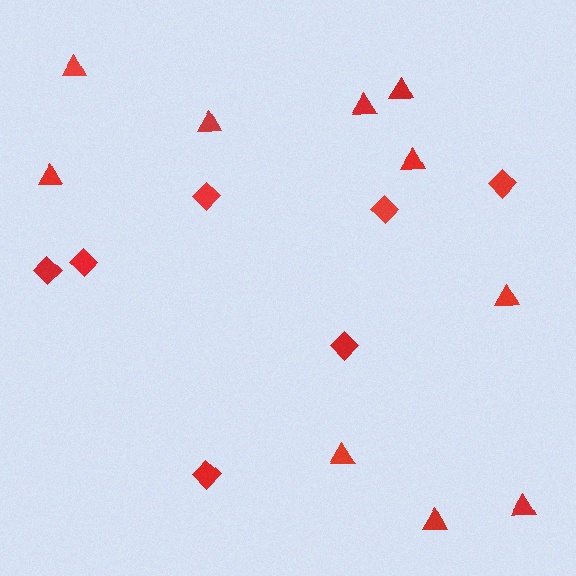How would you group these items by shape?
There are 2 groups: one group of diamonds (7) and one group of triangles (10).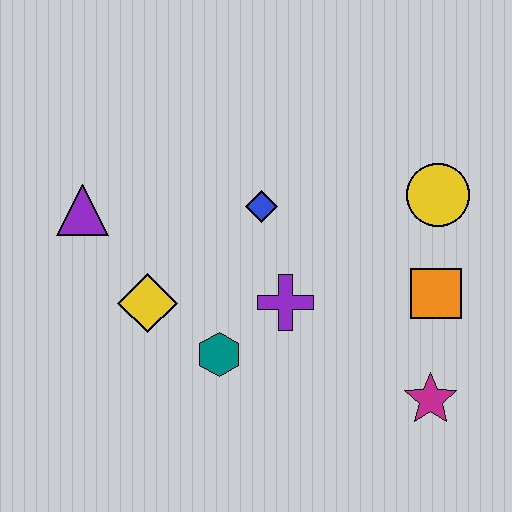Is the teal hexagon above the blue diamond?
No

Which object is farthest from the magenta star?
The purple triangle is farthest from the magenta star.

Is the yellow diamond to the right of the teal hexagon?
No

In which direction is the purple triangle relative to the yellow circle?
The purple triangle is to the left of the yellow circle.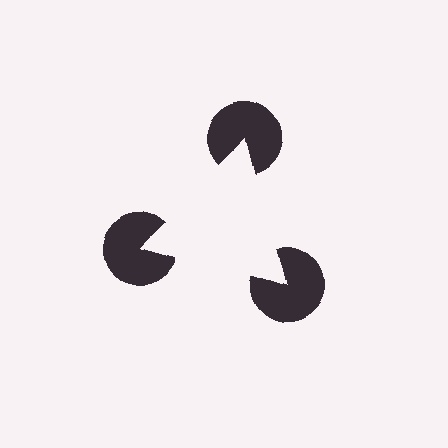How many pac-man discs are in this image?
There are 3 — one at each vertex of the illusory triangle.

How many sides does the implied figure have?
3 sides.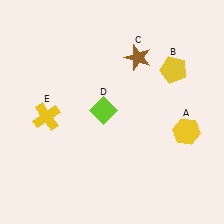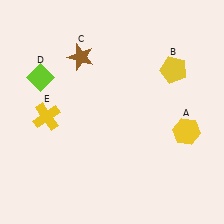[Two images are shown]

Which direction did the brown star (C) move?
The brown star (C) moved left.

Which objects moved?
The objects that moved are: the brown star (C), the lime diamond (D).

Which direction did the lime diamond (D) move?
The lime diamond (D) moved left.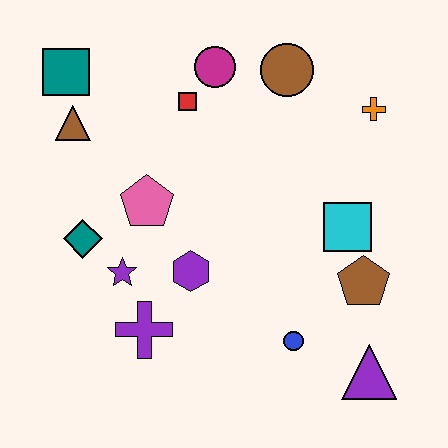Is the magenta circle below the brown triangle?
No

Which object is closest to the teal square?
The brown triangle is closest to the teal square.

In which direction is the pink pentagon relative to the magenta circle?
The pink pentagon is below the magenta circle.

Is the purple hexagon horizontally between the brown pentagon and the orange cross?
No